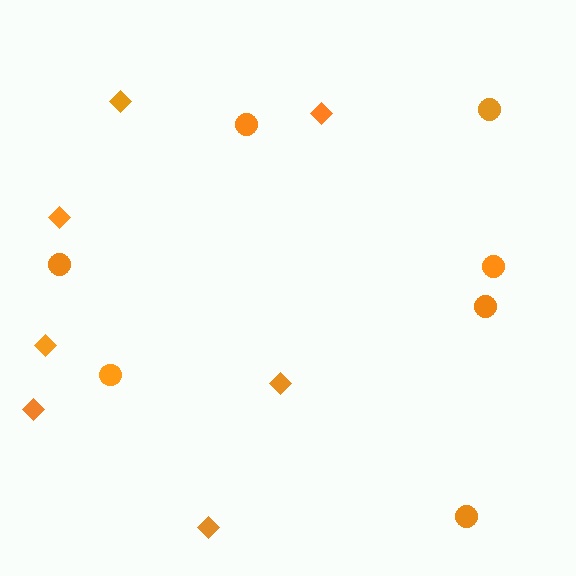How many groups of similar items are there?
There are 2 groups: one group of diamonds (7) and one group of circles (7).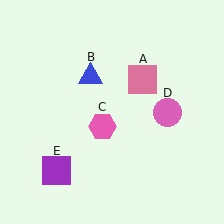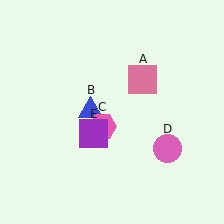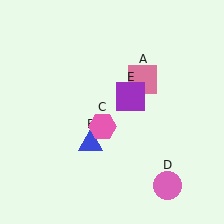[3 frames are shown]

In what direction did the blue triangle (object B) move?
The blue triangle (object B) moved down.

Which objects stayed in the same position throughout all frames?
Pink square (object A) and pink hexagon (object C) remained stationary.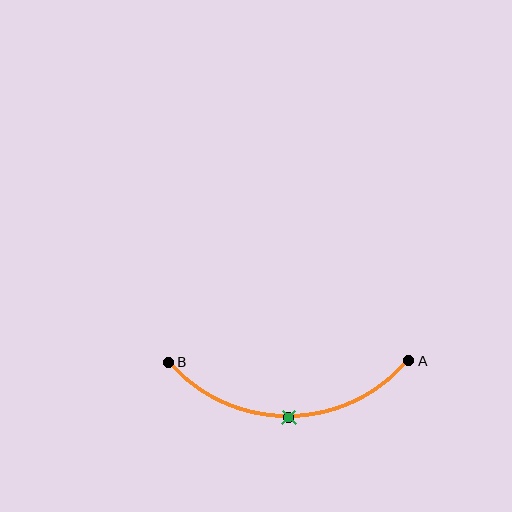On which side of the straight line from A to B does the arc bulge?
The arc bulges below the straight line connecting A and B.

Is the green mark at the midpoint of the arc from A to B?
Yes. The green mark lies on the arc at equal arc-length from both A and B — it is the arc midpoint.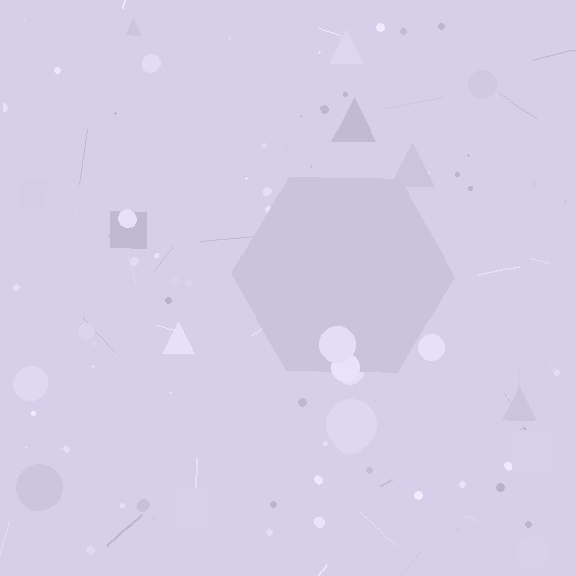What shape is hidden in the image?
A hexagon is hidden in the image.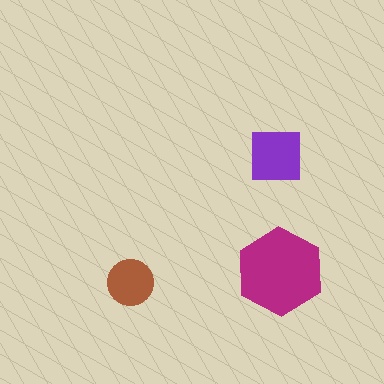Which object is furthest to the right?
The magenta hexagon is rightmost.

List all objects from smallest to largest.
The brown circle, the purple square, the magenta hexagon.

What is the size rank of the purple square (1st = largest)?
2nd.